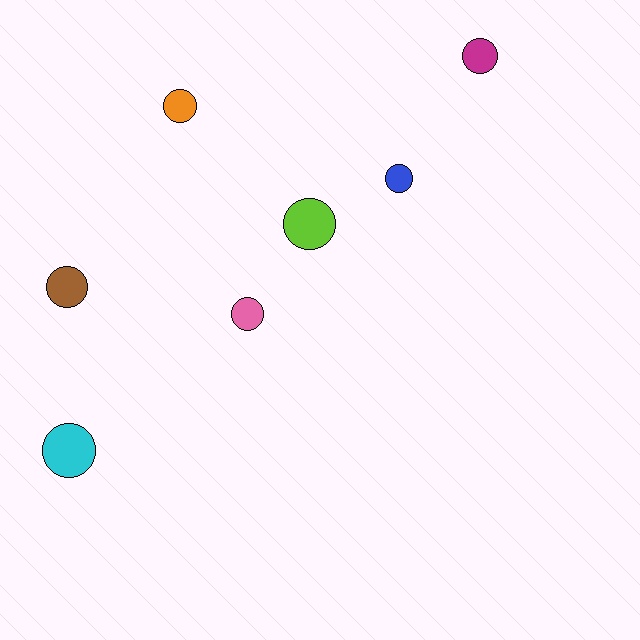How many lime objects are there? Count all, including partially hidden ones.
There is 1 lime object.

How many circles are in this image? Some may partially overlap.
There are 7 circles.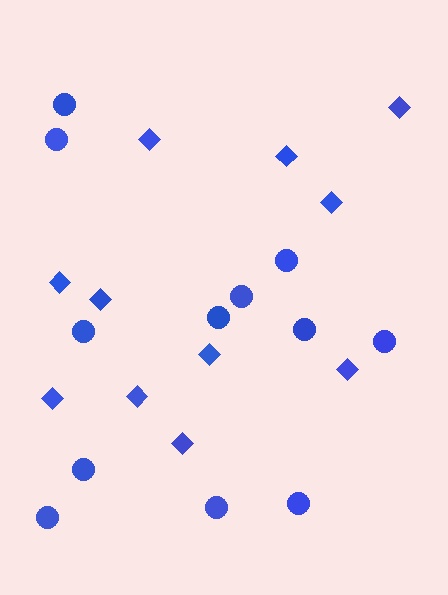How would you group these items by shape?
There are 2 groups: one group of diamonds (11) and one group of circles (12).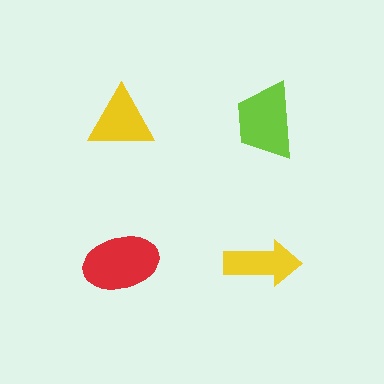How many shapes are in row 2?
2 shapes.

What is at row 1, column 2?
A lime trapezoid.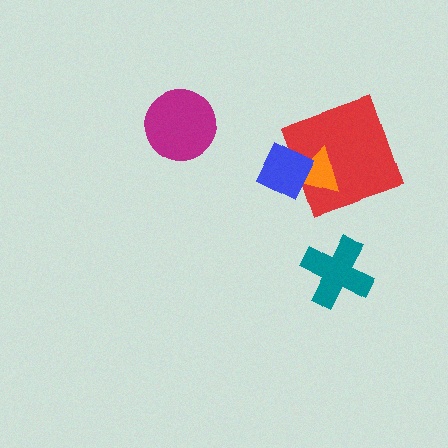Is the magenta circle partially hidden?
No, no other shape covers it.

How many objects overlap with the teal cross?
0 objects overlap with the teal cross.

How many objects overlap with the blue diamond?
2 objects overlap with the blue diamond.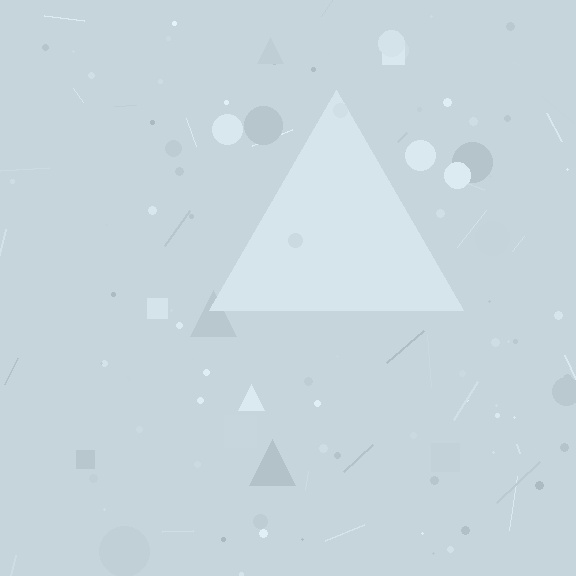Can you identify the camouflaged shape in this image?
The camouflaged shape is a triangle.